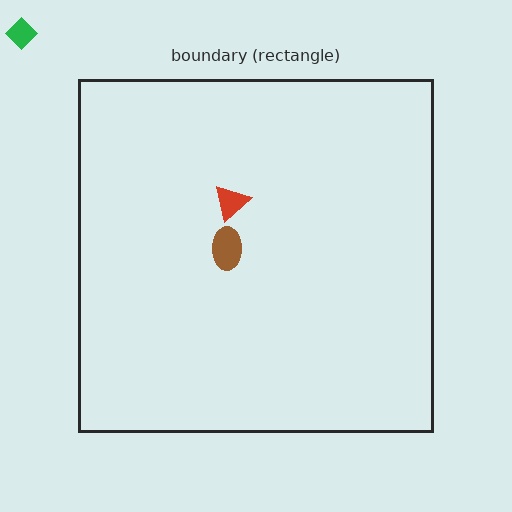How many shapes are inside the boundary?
2 inside, 1 outside.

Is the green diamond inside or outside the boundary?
Outside.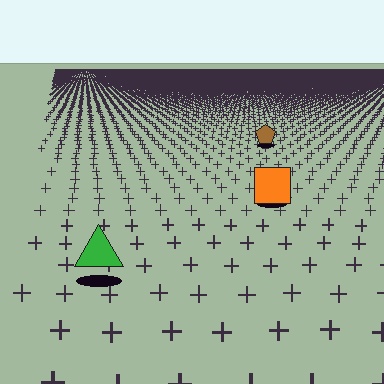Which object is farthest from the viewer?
The brown pentagon is farthest from the viewer. It appears smaller and the ground texture around it is denser.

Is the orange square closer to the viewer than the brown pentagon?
Yes. The orange square is closer — you can tell from the texture gradient: the ground texture is coarser near it.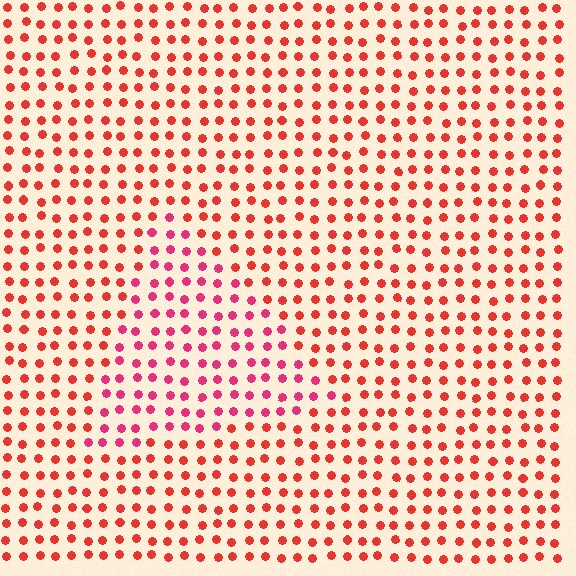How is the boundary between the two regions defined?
The boundary is defined purely by a slight shift in hue (about 27 degrees). Spacing, size, and orientation are identical on both sides.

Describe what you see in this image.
The image is filled with small red elements in a uniform arrangement. A triangle-shaped region is visible where the elements are tinted to a slightly different hue, forming a subtle color boundary.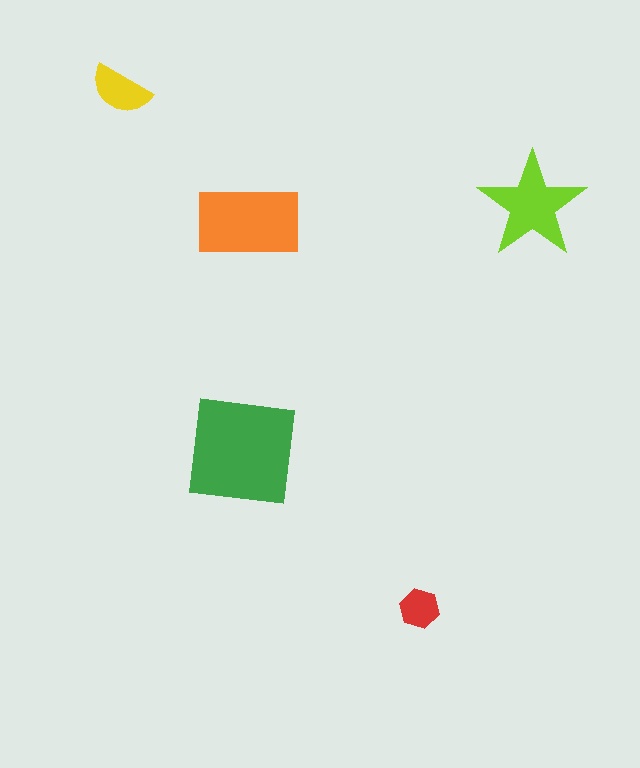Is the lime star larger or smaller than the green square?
Smaller.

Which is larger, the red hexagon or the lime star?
The lime star.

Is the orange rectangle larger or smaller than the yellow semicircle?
Larger.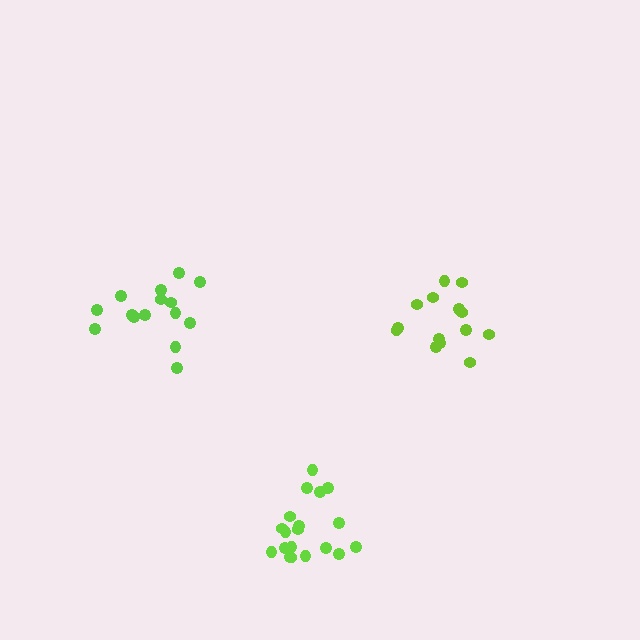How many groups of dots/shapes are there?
There are 3 groups.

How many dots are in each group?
Group 1: 15 dots, Group 2: 14 dots, Group 3: 19 dots (48 total).